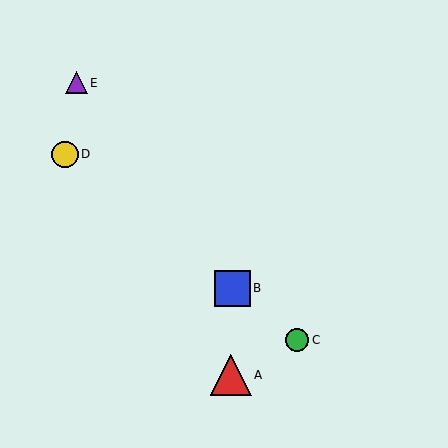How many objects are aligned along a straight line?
3 objects (B, C, D) are aligned along a straight line.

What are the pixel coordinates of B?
Object B is at (232, 288).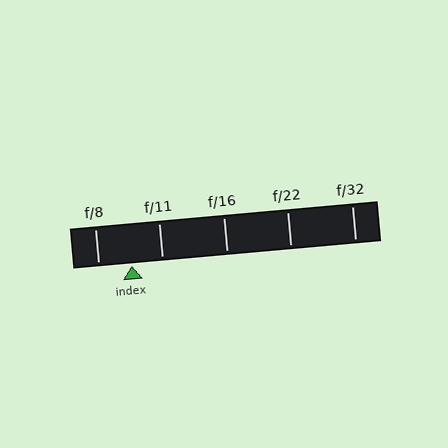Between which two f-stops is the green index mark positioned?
The index mark is between f/8 and f/11.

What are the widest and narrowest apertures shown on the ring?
The widest aperture shown is f/8 and the narrowest is f/32.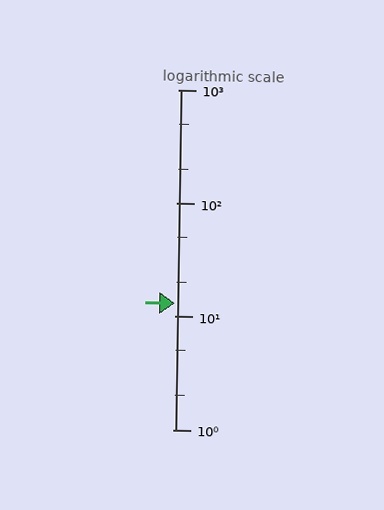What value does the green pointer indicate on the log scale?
The pointer indicates approximately 13.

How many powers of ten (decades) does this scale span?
The scale spans 3 decades, from 1 to 1000.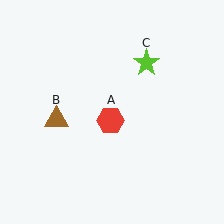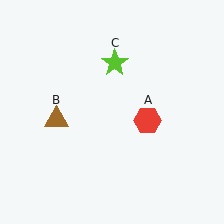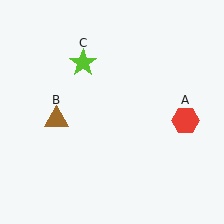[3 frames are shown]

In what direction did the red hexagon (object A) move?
The red hexagon (object A) moved right.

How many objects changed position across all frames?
2 objects changed position: red hexagon (object A), lime star (object C).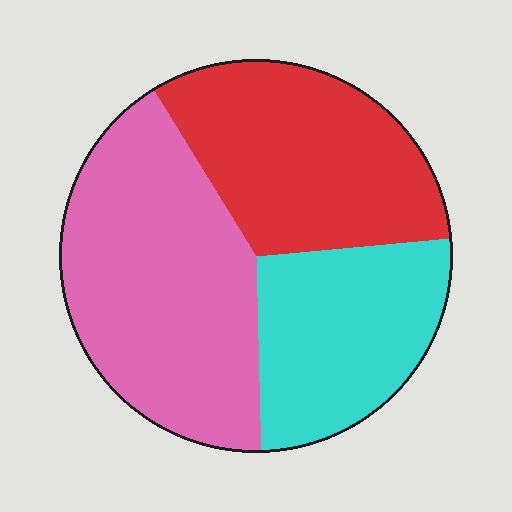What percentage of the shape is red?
Red takes up between a quarter and a half of the shape.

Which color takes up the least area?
Cyan, at roughly 25%.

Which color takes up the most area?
Pink, at roughly 40%.